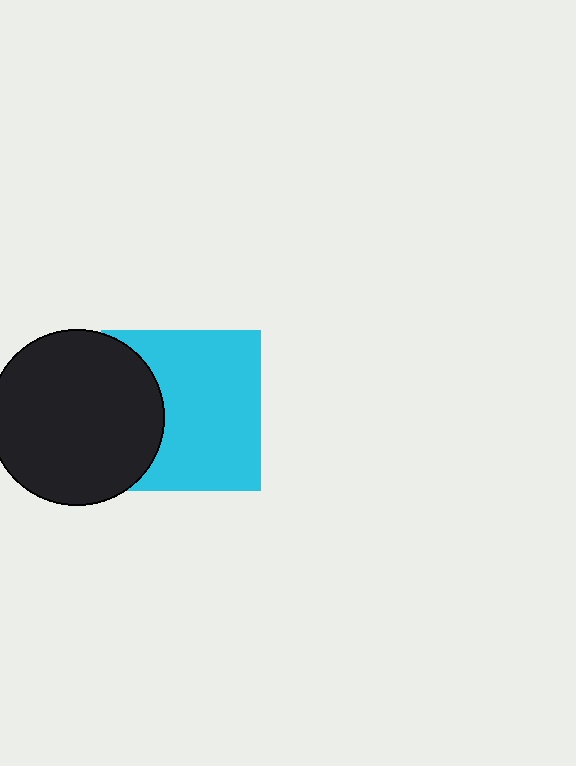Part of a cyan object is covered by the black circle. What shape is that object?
It is a square.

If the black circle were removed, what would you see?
You would see the complete cyan square.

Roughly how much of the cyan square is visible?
Most of it is visible (roughly 70%).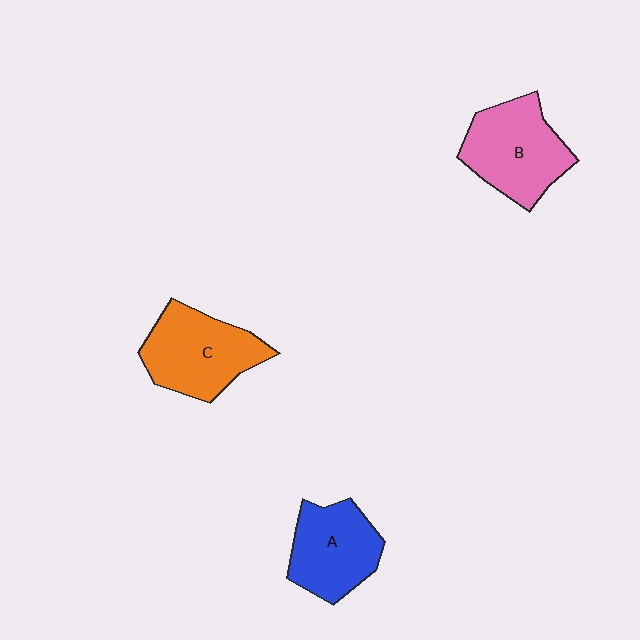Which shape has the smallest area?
Shape A (blue).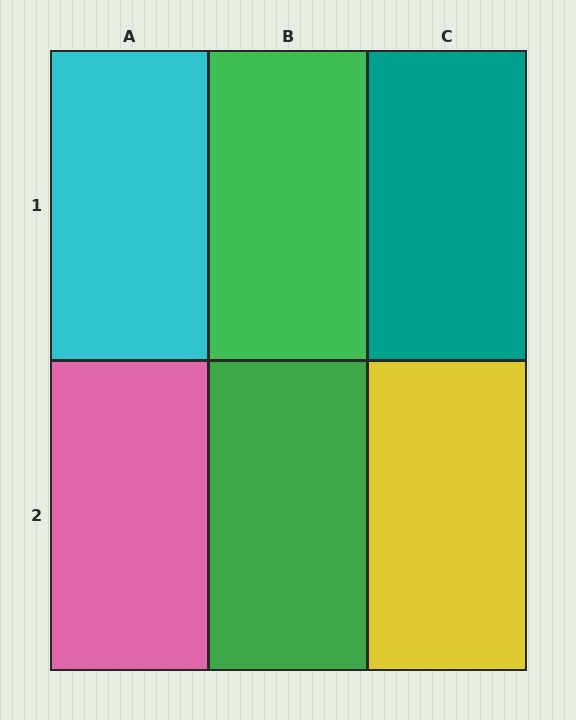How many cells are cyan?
1 cell is cyan.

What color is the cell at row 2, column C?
Yellow.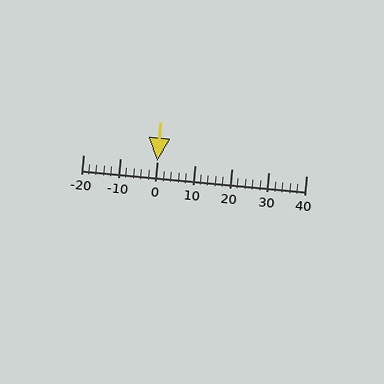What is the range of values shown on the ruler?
The ruler shows values from -20 to 40.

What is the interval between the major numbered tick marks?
The major tick marks are spaced 10 units apart.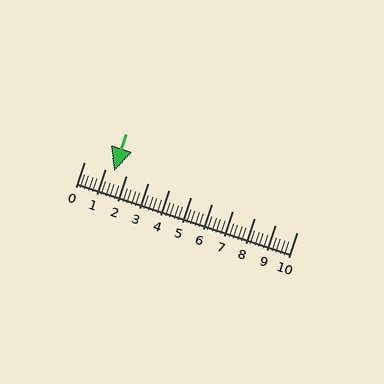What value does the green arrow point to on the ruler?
The green arrow points to approximately 1.4.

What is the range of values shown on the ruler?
The ruler shows values from 0 to 10.